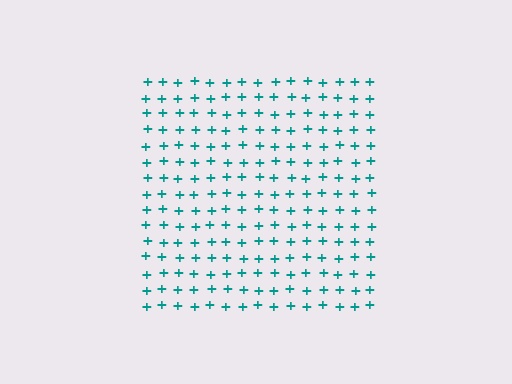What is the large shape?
The large shape is a square.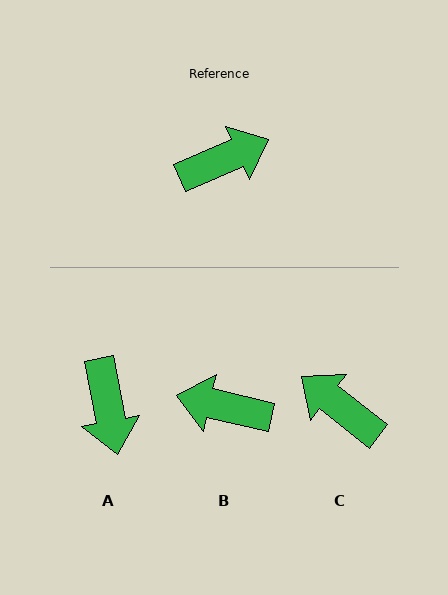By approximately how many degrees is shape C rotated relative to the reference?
Approximately 119 degrees counter-clockwise.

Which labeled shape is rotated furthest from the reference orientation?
B, about 144 degrees away.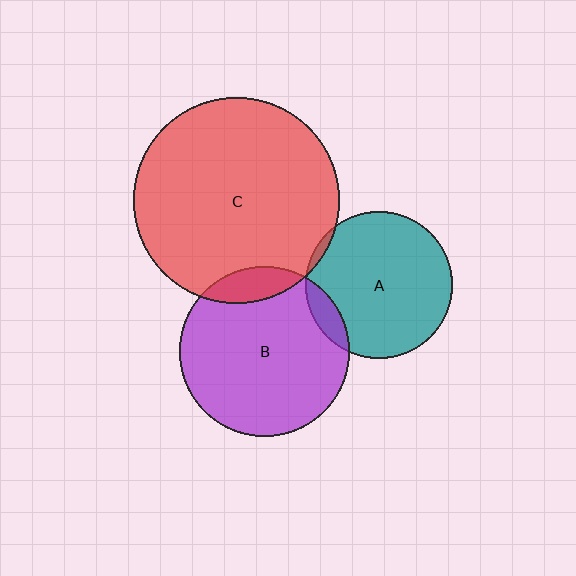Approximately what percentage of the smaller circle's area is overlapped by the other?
Approximately 10%.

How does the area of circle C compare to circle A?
Approximately 2.0 times.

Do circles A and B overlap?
Yes.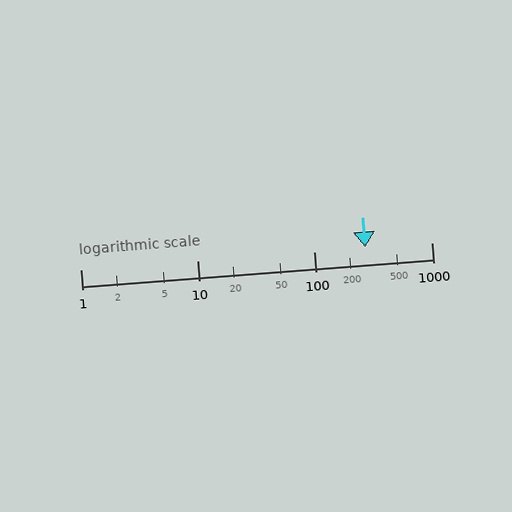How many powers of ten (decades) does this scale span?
The scale spans 3 decades, from 1 to 1000.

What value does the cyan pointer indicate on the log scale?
The pointer indicates approximately 270.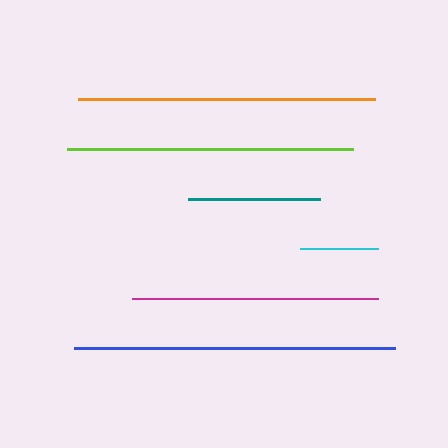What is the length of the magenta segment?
The magenta segment is approximately 246 pixels long.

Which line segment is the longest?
The blue line is the longest at approximately 321 pixels.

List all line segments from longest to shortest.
From longest to shortest: blue, orange, lime, magenta, teal, cyan.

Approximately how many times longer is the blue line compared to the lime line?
The blue line is approximately 1.1 times the length of the lime line.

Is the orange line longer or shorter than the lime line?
The orange line is longer than the lime line.